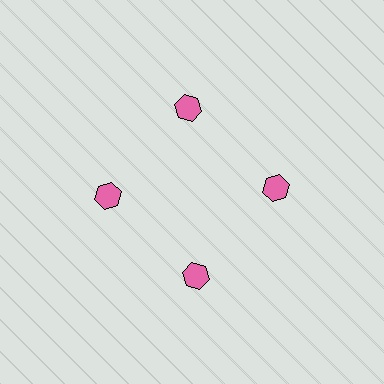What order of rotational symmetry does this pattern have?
This pattern has 4-fold rotational symmetry.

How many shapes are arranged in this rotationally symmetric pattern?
There are 4 shapes, arranged in 4 groups of 1.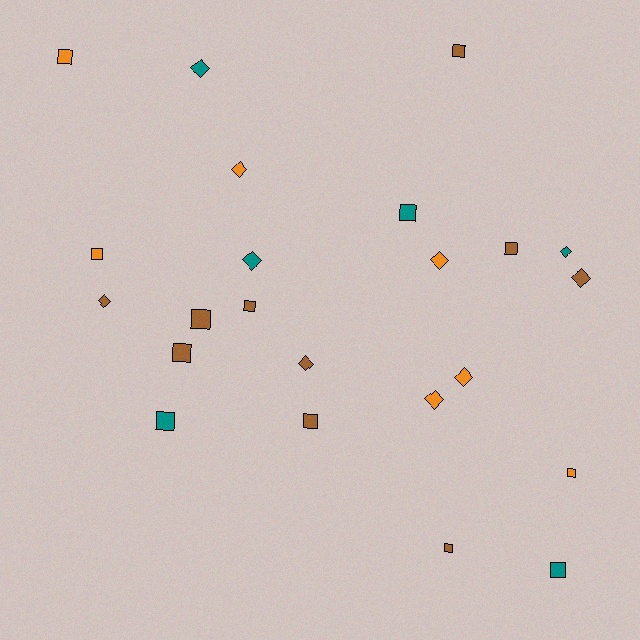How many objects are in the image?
There are 23 objects.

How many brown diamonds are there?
There are 3 brown diamonds.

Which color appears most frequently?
Brown, with 10 objects.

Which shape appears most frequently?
Square, with 13 objects.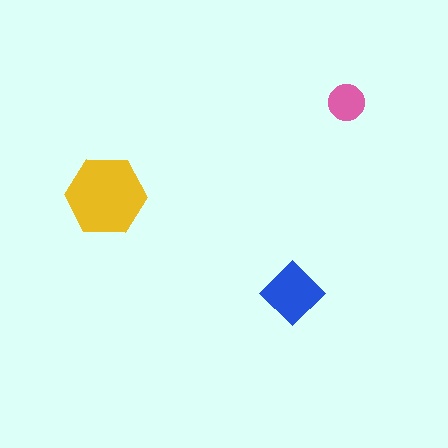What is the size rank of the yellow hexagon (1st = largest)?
1st.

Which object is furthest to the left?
The yellow hexagon is leftmost.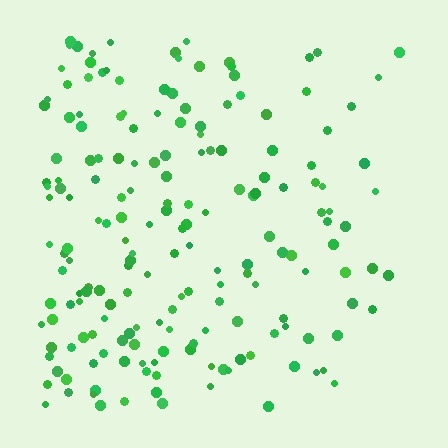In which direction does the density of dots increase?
From right to left, with the left side densest.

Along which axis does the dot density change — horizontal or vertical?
Horizontal.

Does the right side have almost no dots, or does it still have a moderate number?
Still a moderate number, just noticeably fewer than the left.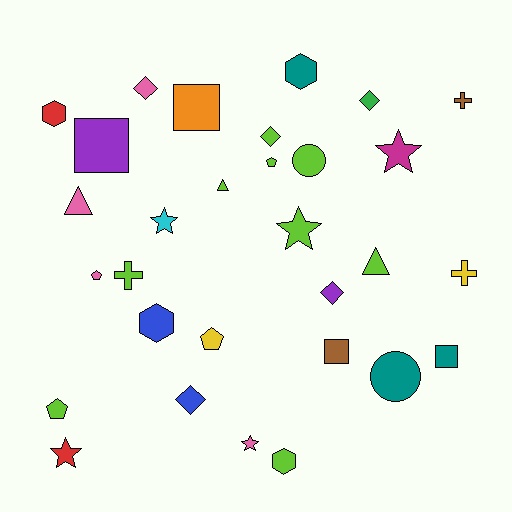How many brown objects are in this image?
There are 2 brown objects.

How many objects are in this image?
There are 30 objects.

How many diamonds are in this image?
There are 5 diamonds.